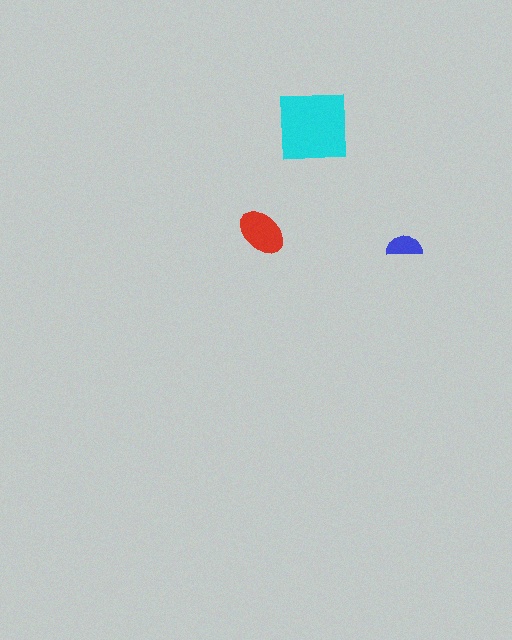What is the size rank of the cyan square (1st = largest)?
1st.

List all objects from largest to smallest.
The cyan square, the red ellipse, the blue semicircle.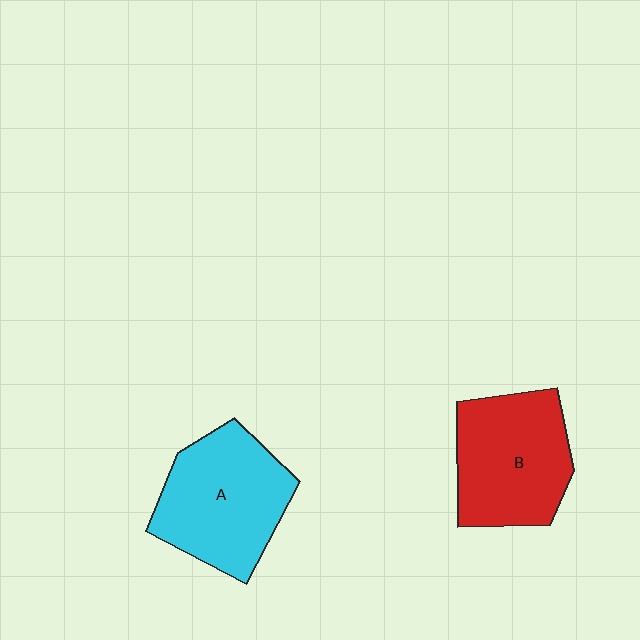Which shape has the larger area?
Shape A (cyan).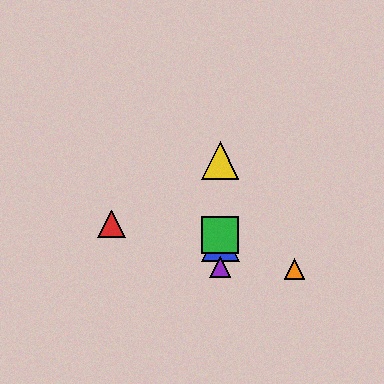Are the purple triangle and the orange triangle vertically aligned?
No, the purple triangle is at x≈220 and the orange triangle is at x≈295.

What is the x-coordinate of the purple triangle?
The purple triangle is at x≈220.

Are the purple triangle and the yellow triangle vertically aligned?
Yes, both are at x≈220.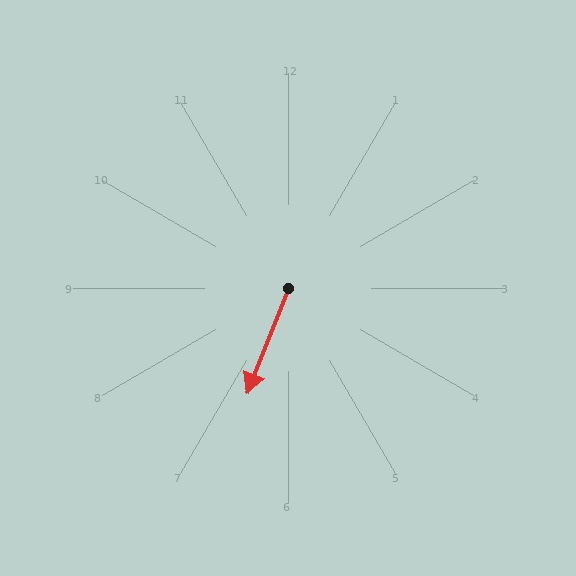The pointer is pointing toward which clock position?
Roughly 7 o'clock.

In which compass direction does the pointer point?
South.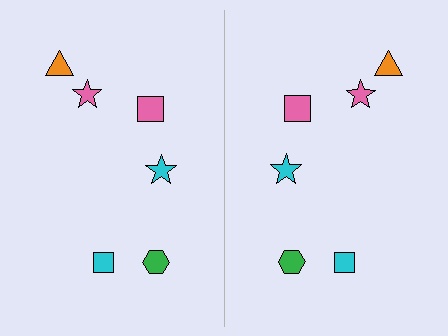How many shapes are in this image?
There are 12 shapes in this image.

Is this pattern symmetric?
Yes, this pattern has bilateral (reflection) symmetry.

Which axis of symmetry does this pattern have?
The pattern has a vertical axis of symmetry running through the center of the image.